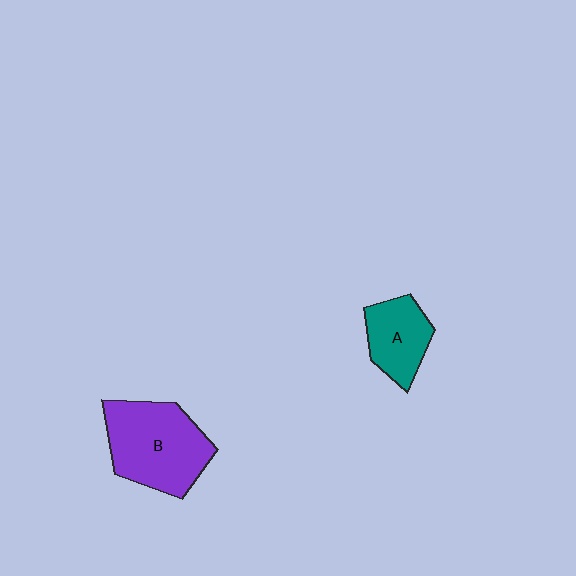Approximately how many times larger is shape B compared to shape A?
Approximately 1.8 times.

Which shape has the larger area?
Shape B (purple).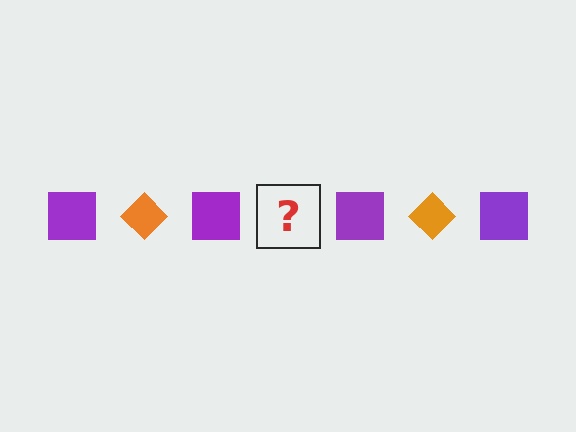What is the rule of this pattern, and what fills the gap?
The rule is that the pattern alternates between purple square and orange diamond. The gap should be filled with an orange diamond.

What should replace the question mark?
The question mark should be replaced with an orange diamond.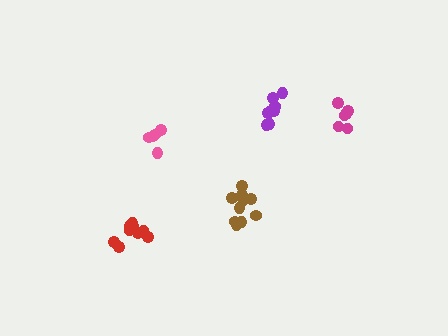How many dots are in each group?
Group 1: 9 dots, Group 2: 11 dots, Group 3: 8 dots, Group 4: 6 dots, Group 5: 5 dots (39 total).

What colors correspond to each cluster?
The clusters are colored: red, brown, purple, magenta, pink.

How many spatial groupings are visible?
There are 5 spatial groupings.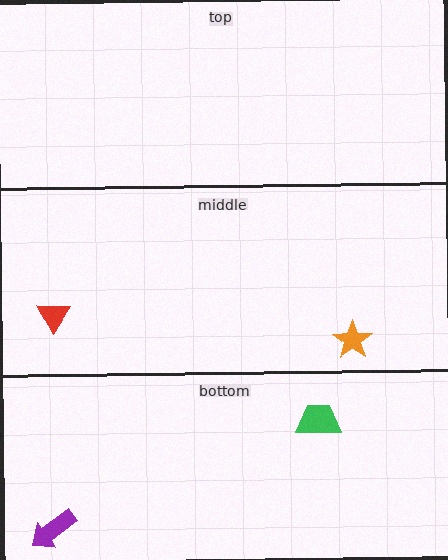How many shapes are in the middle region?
2.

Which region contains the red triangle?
The middle region.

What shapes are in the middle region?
The red triangle, the orange star.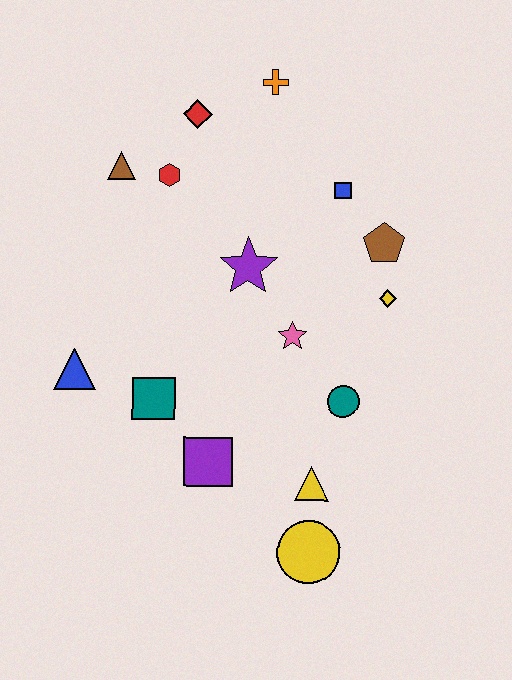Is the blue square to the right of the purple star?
Yes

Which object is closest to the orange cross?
The red diamond is closest to the orange cross.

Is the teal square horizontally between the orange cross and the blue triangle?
Yes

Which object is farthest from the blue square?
The yellow circle is farthest from the blue square.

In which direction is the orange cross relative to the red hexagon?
The orange cross is to the right of the red hexagon.